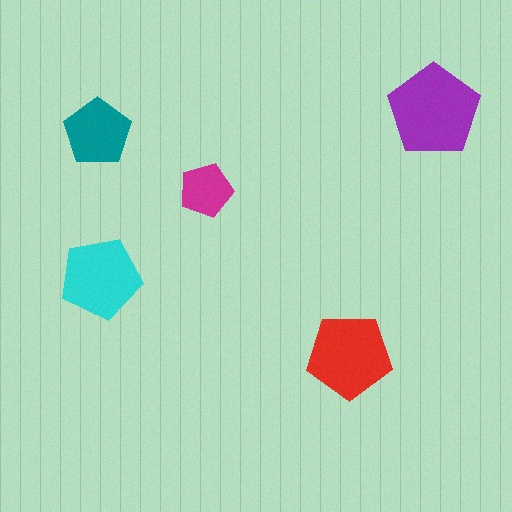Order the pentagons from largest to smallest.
the purple one, the red one, the cyan one, the teal one, the magenta one.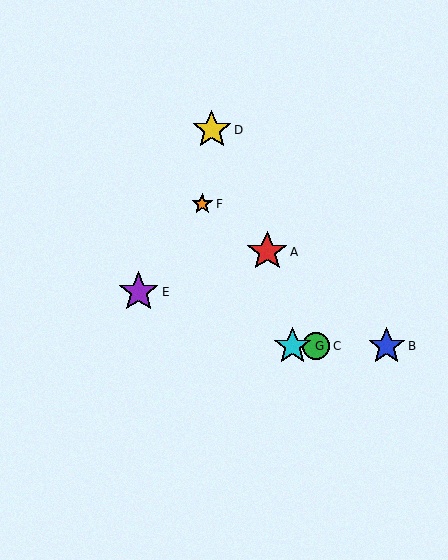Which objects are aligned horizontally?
Objects B, C, G are aligned horizontally.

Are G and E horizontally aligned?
No, G is at y≈346 and E is at y≈292.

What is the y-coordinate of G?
Object G is at y≈346.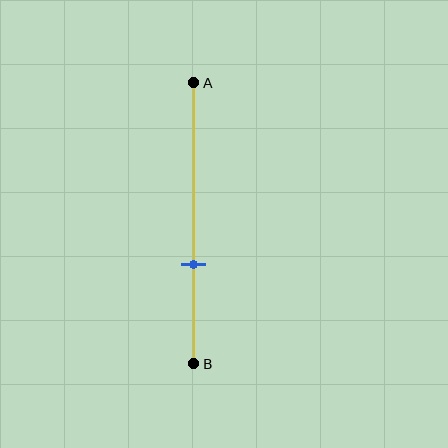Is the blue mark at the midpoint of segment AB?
No, the mark is at about 65% from A, not at the 50% midpoint.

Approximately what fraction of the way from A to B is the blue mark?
The blue mark is approximately 65% of the way from A to B.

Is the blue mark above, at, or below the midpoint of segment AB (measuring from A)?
The blue mark is below the midpoint of segment AB.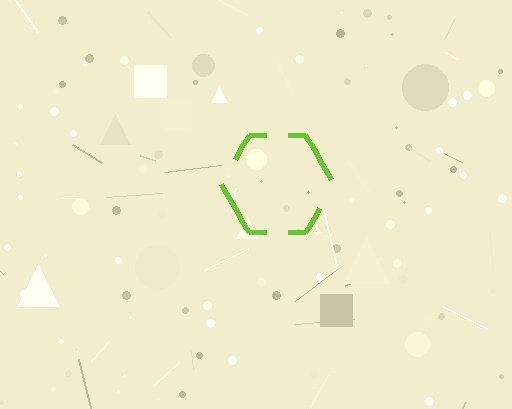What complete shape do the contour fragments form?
The contour fragments form a hexagon.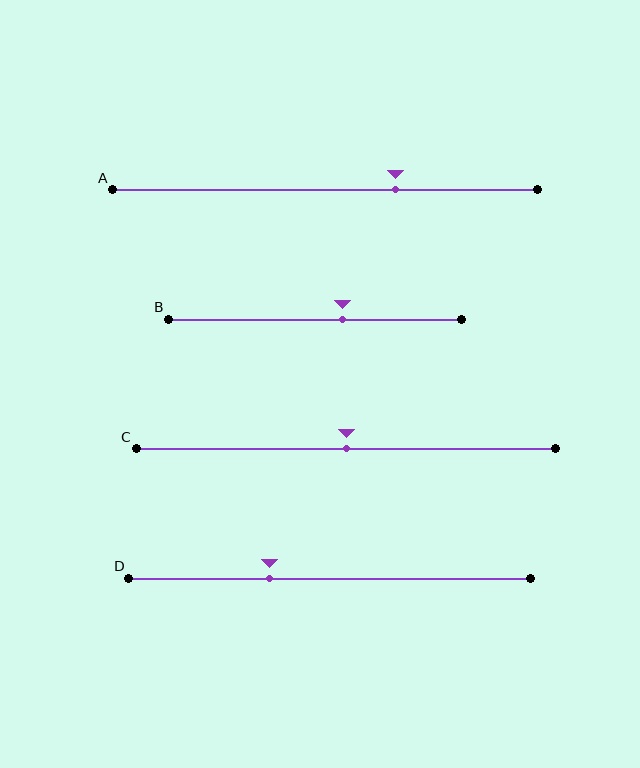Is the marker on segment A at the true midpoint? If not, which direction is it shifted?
No, the marker on segment A is shifted to the right by about 16% of the segment length.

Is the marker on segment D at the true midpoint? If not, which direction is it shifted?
No, the marker on segment D is shifted to the left by about 15% of the segment length.